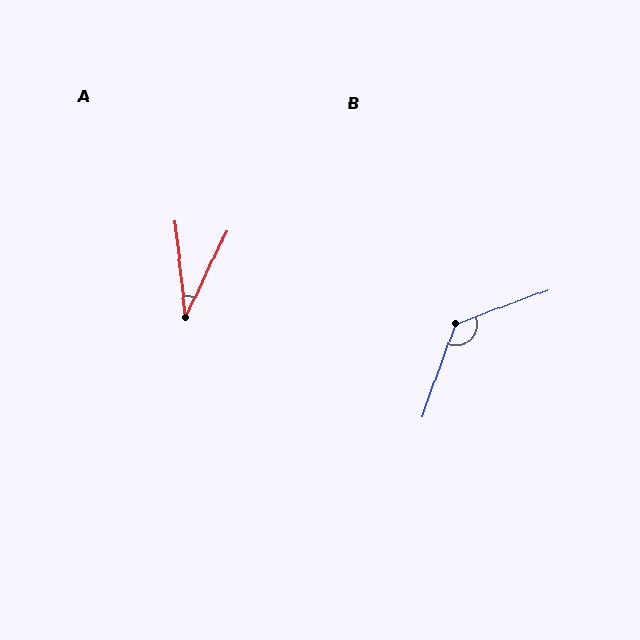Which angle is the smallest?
A, at approximately 32 degrees.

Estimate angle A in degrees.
Approximately 32 degrees.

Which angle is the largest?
B, at approximately 130 degrees.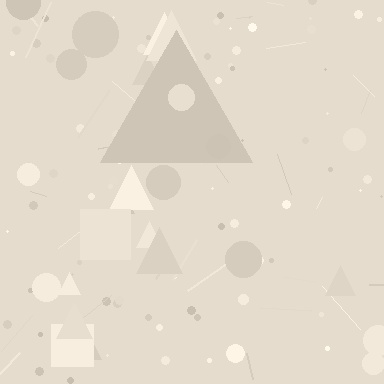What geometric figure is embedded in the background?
A triangle is embedded in the background.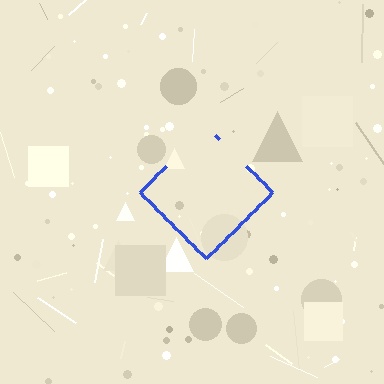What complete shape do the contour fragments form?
The contour fragments form a diamond.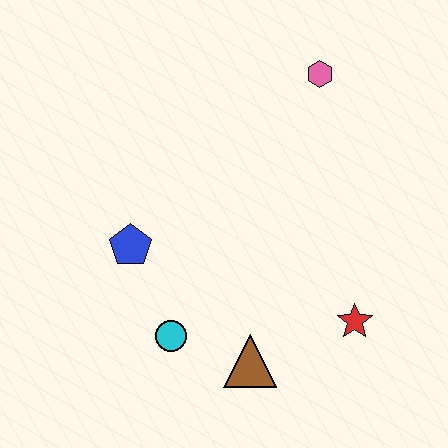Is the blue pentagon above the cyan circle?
Yes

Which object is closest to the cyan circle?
The brown triangle is closest to the cyan circle.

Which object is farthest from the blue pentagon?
The pink hexagon is farthest from the blue pentagon.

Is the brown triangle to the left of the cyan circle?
No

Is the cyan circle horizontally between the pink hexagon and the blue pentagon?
Yes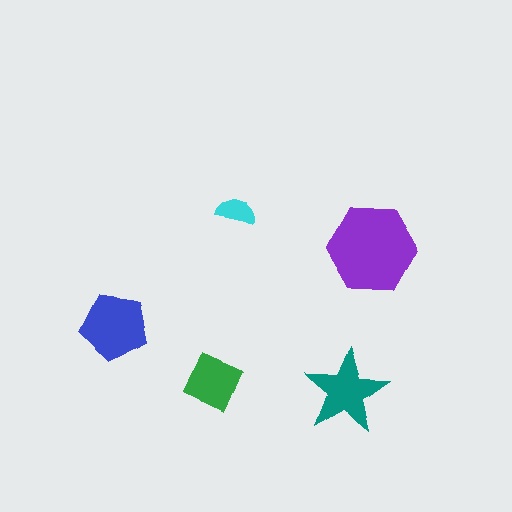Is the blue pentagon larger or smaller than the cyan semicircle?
Larger.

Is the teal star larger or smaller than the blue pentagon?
Smaller.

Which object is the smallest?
The cyan semicircle.